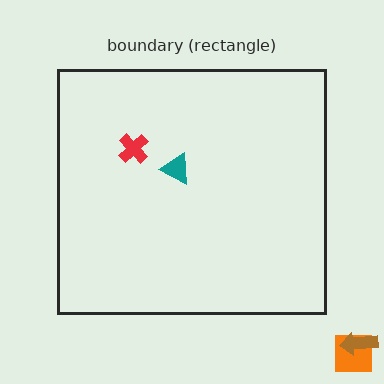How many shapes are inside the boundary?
2 inside, 2 outside.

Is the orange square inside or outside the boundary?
Outside.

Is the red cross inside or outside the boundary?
Inside.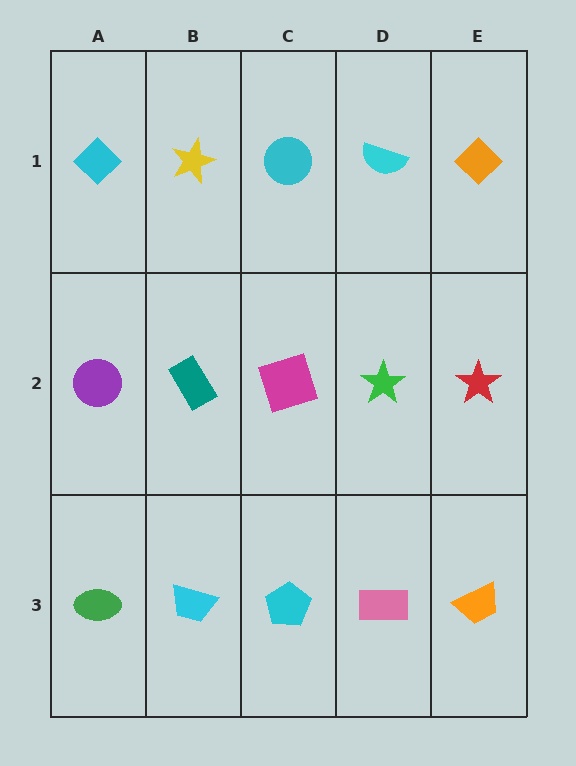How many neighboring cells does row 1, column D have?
3.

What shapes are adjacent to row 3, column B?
A teal rectangle (row 2, column B), a green ellipse (row 3, column A), a cyan pentagon (row 3, column C).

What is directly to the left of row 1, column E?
A cyan semicircle.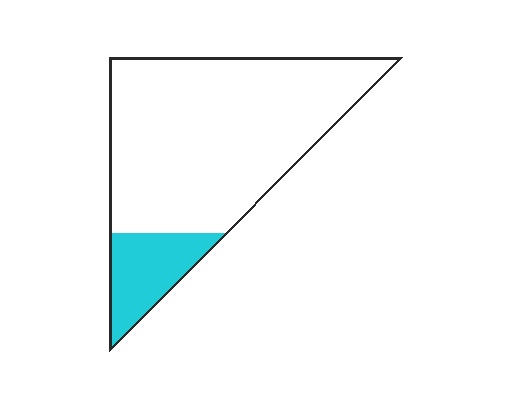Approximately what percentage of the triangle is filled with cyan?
Approximately 15%.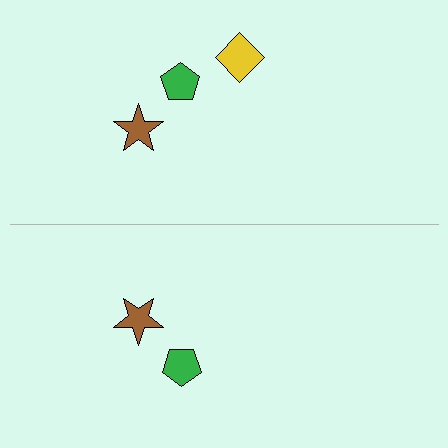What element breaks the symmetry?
A yellow diamond is missing from the bottom side.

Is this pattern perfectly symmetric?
No, the pattern is not perfectly symmetric. A yellow diamond is missing from the bottom side.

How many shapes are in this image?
There are 5 shapes in this image.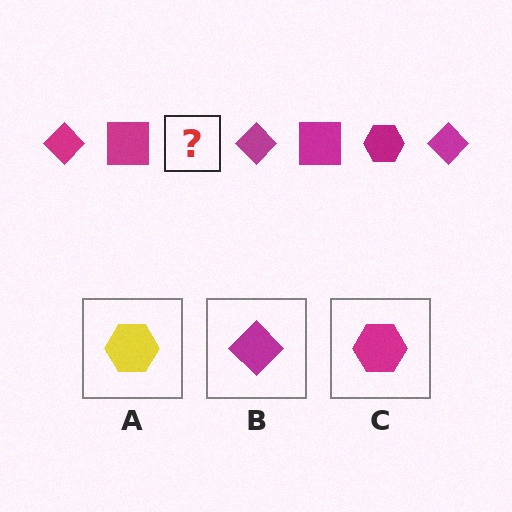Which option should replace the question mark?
Option C.